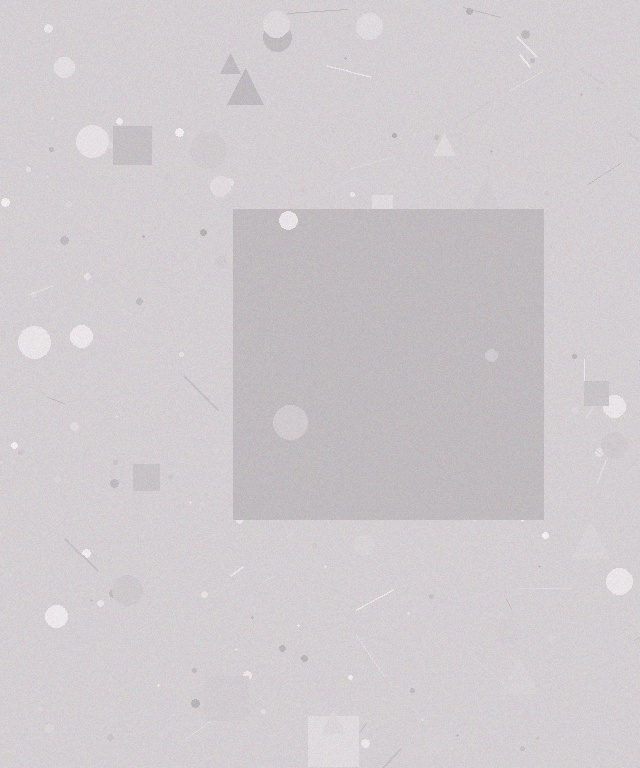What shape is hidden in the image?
A square is hidden in the image.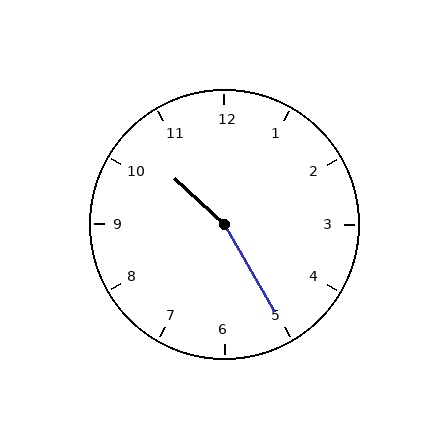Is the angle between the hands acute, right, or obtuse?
It is obtuse.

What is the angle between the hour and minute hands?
Approximately 162 degrees.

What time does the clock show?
10:25.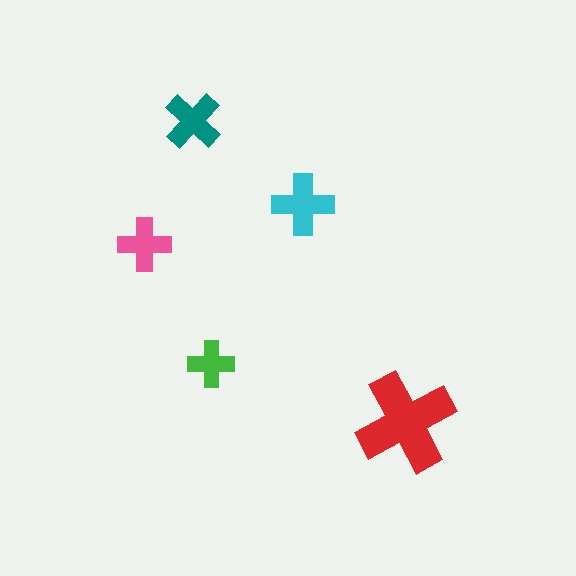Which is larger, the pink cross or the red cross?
The red one.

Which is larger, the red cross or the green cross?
The red one.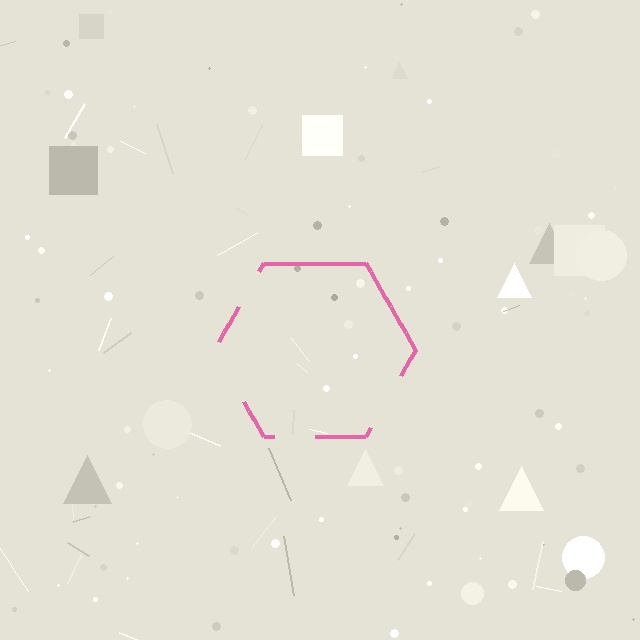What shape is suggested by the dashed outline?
The dashed outline suggests a hexagon.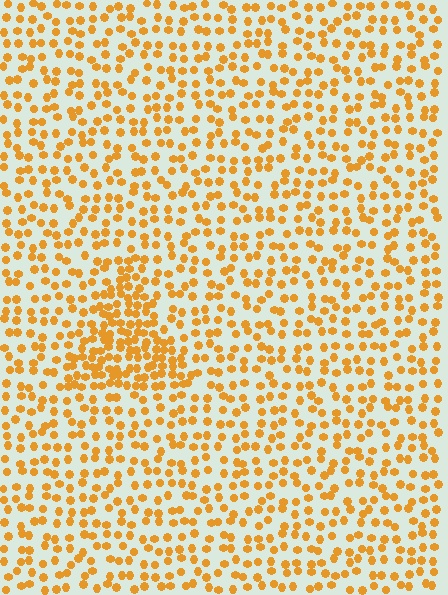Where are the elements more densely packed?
The elements are more densely packed inside the triangle boundary.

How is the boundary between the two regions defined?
The boundary is defined by a change in element density (approximately 2.0x ratio). All elements are the same color, size, and shape.